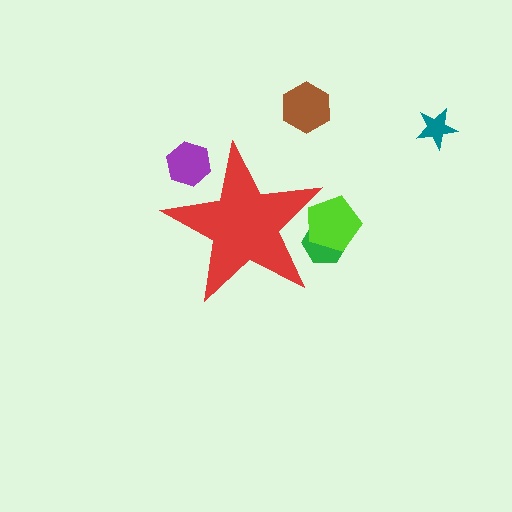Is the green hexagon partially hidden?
Yes, the green hexagon is partially hidden behind the red star.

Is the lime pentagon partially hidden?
Yes, the lime pentagon is partially hidden behind the red star.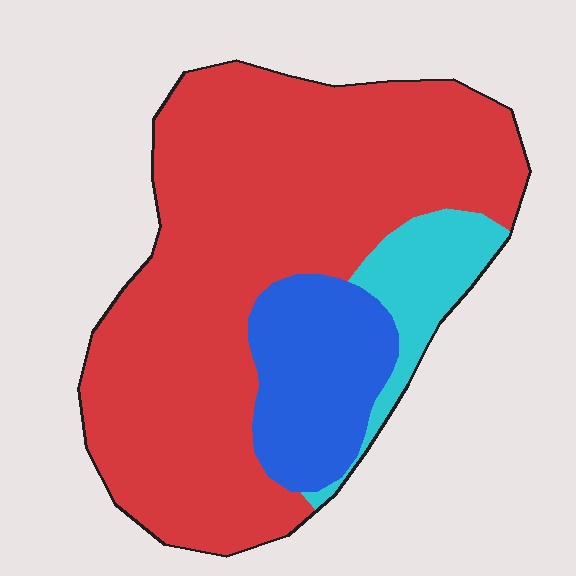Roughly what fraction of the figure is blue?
Blue takes up about one sixth (1/6) of the figure.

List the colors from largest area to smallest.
From largest to smallest: red, blue, cyan.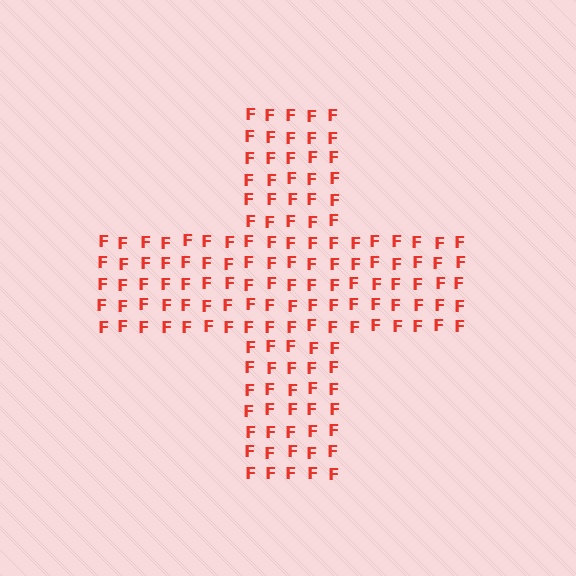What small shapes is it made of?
It is made of small letter F's.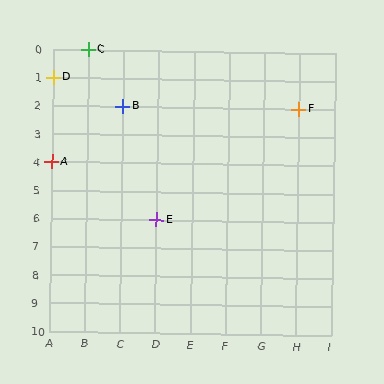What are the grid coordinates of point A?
Point A is at grid coordinates (A, 4).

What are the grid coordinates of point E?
Point E is at grid coordinates (D, 6).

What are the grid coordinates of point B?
Point B is at grid coordinates (C, 2).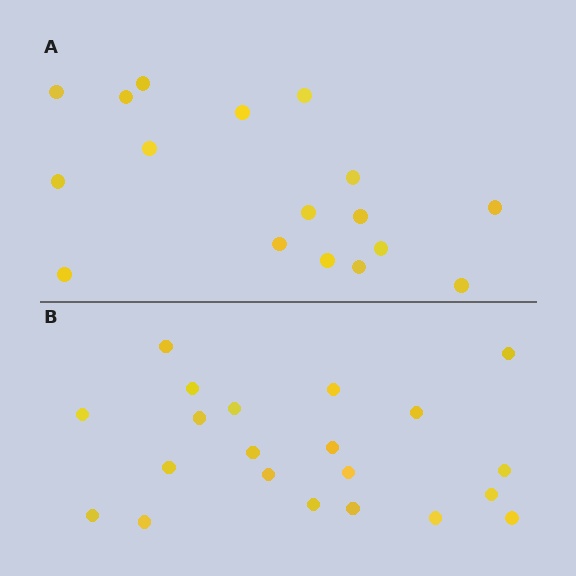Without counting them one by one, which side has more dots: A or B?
Region B (the bottom region) has more dots.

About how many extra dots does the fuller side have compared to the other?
Region B has about 4 more dots than region A.